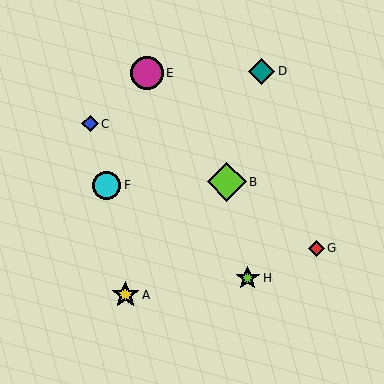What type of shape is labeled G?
Shape G is a red diamond.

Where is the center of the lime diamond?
The center of the lime diamond is at (227, 182).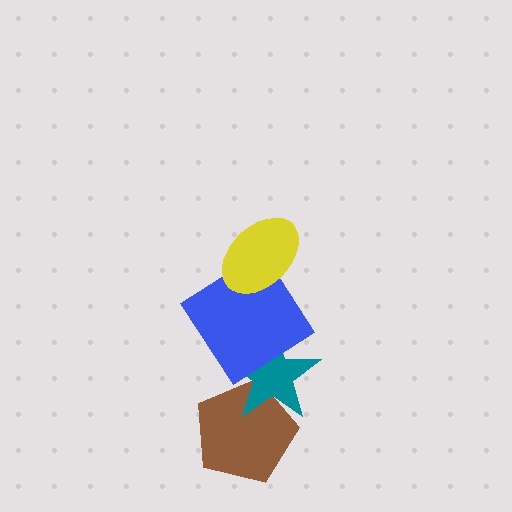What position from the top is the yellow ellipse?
The yellow ellipse is 1st from the top.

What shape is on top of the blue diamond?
The yellow ellipse is on top of the blue diamond.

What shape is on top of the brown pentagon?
The teal star is on top of the brown pentagon.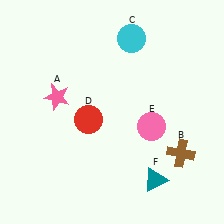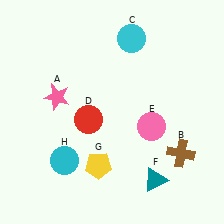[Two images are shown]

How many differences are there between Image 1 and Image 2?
There are 2 differences between the two images.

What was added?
A yellow pentagon (G), a cyan circle (H) were added in Image 2.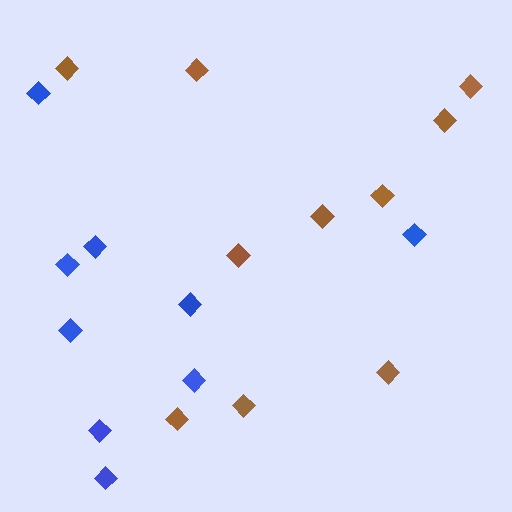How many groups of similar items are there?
There are 2 groups: one group of brown diamonds (10) and one group of blue diamonds (9).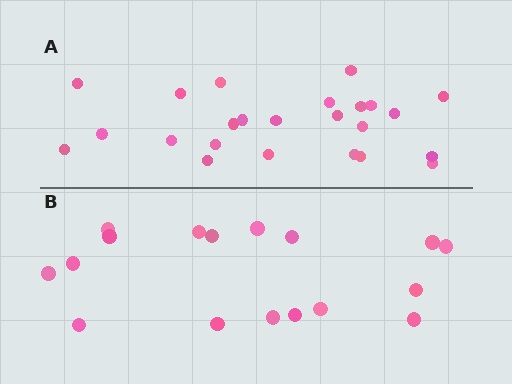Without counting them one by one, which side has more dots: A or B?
Region A (the top region) has more dots.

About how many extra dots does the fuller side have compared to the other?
Region A has roughly 8 or so more dots than region B.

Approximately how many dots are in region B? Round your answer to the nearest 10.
About 20 dots. (The exact count is 17, which rounds to 20.)